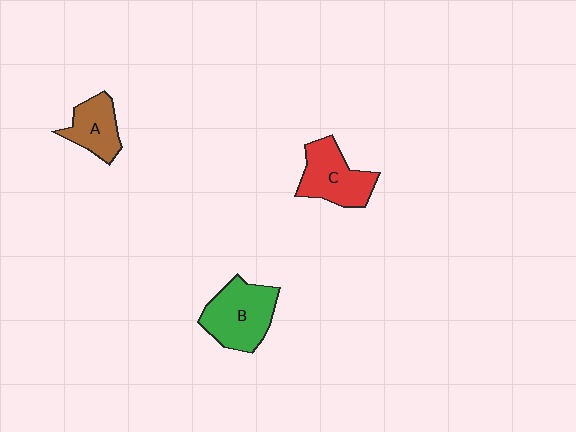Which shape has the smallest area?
Shape A (brown).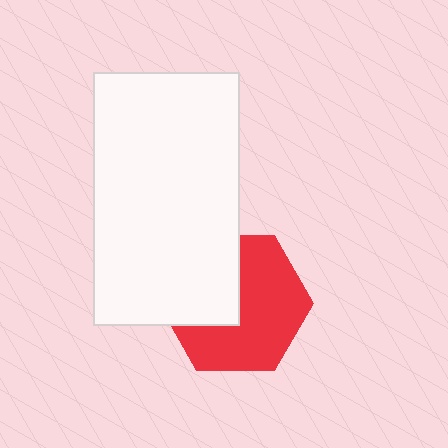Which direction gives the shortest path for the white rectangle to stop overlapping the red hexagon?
Moving toward the upper-left gives the shortest separation.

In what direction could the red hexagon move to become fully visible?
The red hexagon could move toward the lower-right. That would shift it out from behind the white rectangle entirely.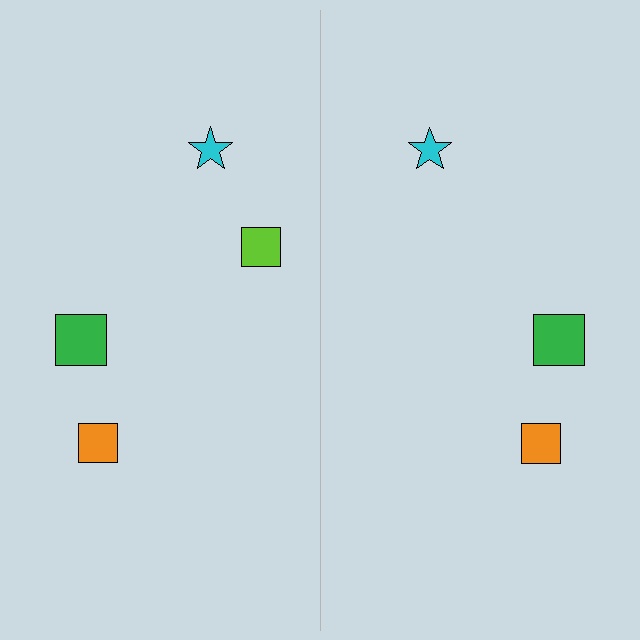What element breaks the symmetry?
A lime square is missing from the right side.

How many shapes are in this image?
There are 7 shapes in this image.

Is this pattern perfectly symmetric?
No, the pattern is not perfectly symmetric. A lime square is missing from the right side.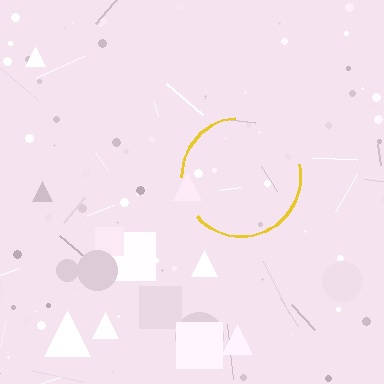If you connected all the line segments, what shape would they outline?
They would outline a circle.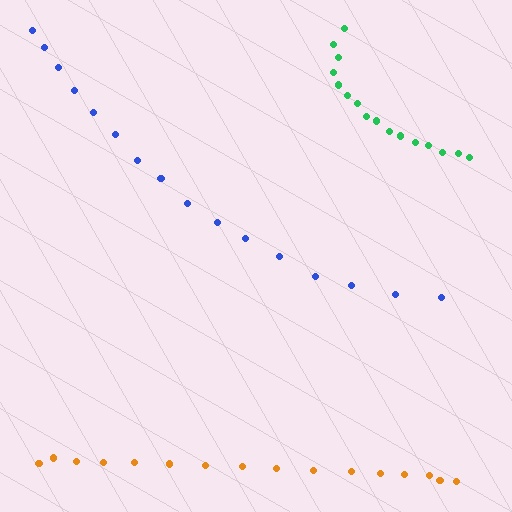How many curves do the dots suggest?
There are 3 distinct paths.